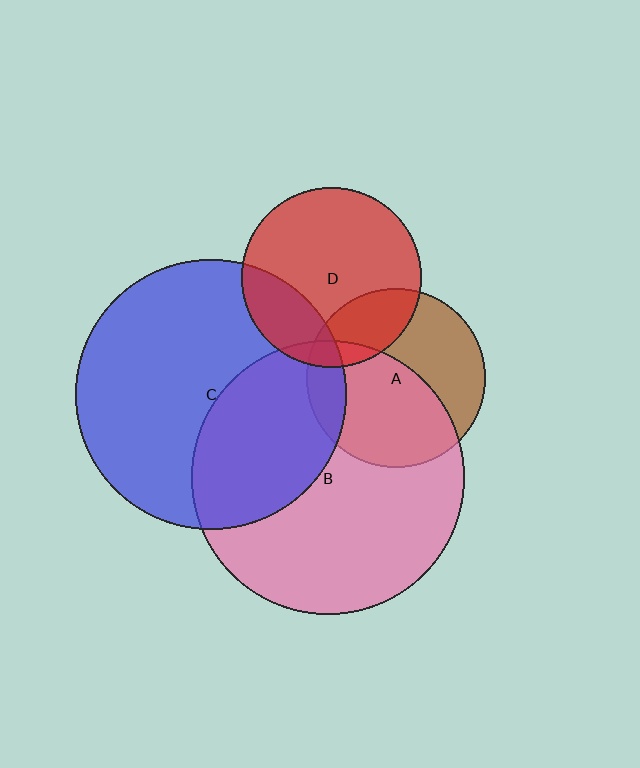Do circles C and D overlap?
Yes.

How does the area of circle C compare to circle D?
Approximately 2.3 times.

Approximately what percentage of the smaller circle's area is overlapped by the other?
Approximately 20%.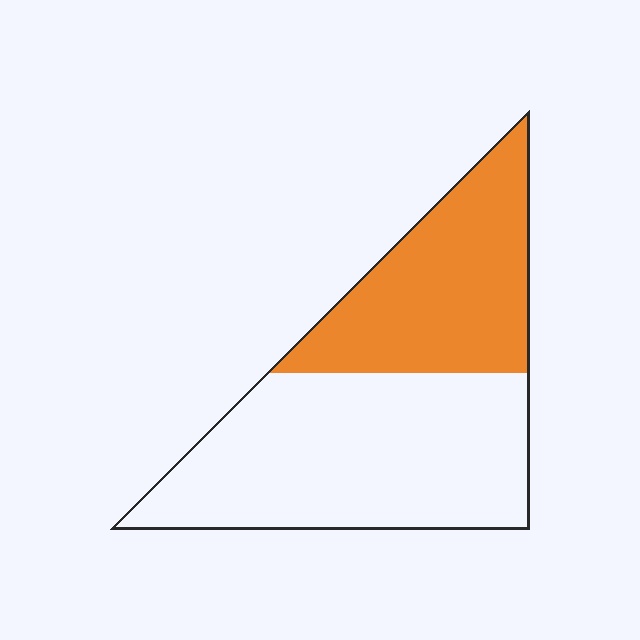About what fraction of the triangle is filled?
About two fifths (2/5).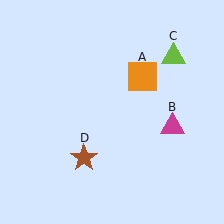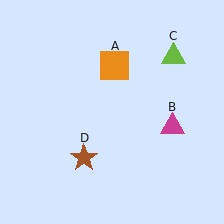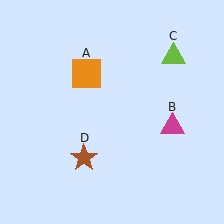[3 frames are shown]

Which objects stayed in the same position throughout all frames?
Magenta triangle (object B) and lime triangle (object C) and brown star (object D) remained stationary.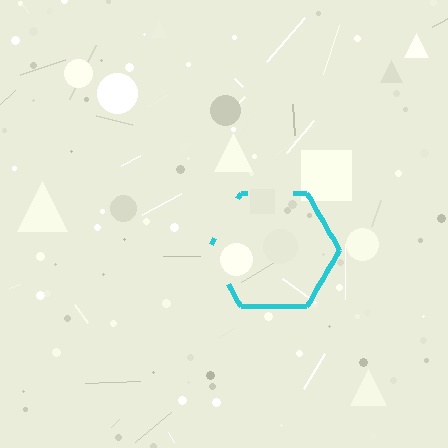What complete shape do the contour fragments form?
The contour fragments form a hexagon.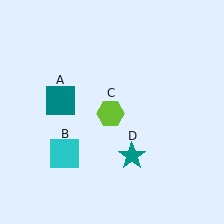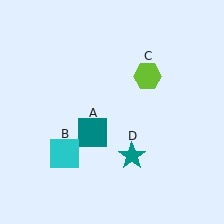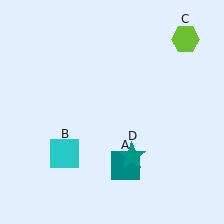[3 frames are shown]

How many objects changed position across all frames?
2 objects changed position: teal square (object A), lime hexagon (object C).